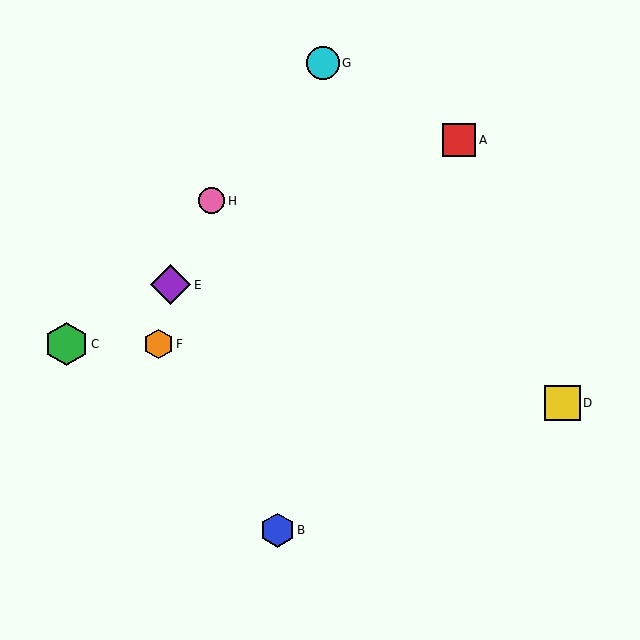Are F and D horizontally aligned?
No, F is at y≈344 and D is at y≈403.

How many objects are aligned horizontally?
2 objects (C, F) are aligned horizontally.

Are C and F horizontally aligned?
Yes, both are at y≈344.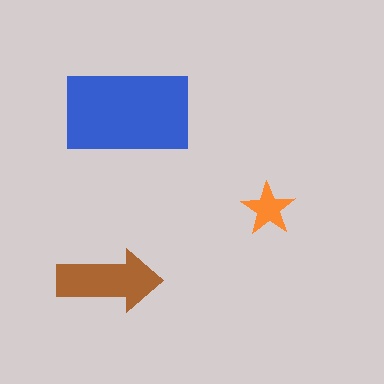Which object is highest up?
The blue rectangle is topmost.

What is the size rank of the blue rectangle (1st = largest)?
1st.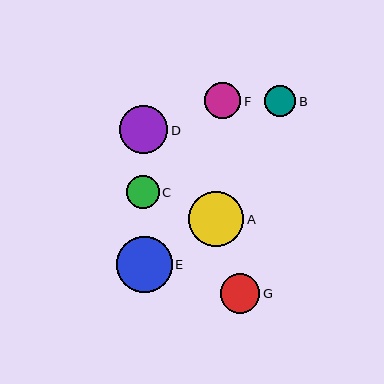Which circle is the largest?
Circle E is the largest with a size of approximately 56 pixels.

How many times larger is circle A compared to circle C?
Circle A is approximately 1.7 times the size of circle C.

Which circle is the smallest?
Circle B is the smallest with a size of approximately 31 pixels.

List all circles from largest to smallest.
From largest to smallest: E, A, D, G, F, C, B.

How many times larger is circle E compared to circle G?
Circle E is approximately 1.4 times the size of circle G.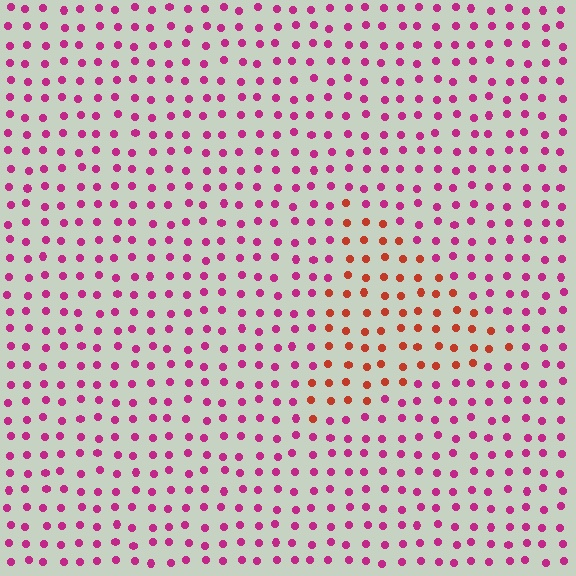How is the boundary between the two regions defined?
The boundary is defined purely by a slight shift in hue (about 45 degrees). Spacing, size, and orientation are identical on both sides.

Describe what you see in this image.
The image is filled with small magenta elements in a uniform arrangement. A triangle-shaped region is visible where the elements are tinted to a slightly different hue, forming a subtle color boundary.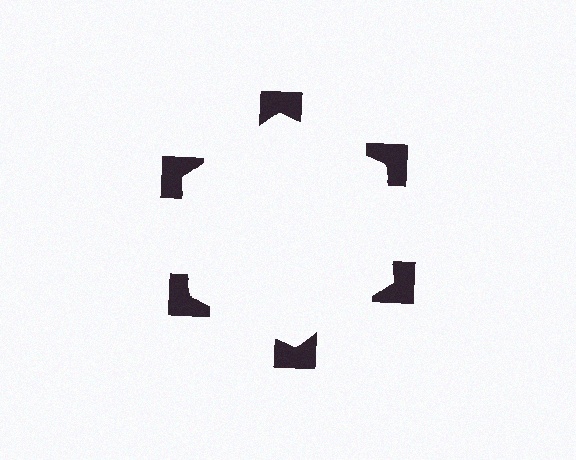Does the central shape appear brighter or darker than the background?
It typically appears slightly brighter than the background, even though no actual brightness change is drawn.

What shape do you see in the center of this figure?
An illusory hexagon — its edges are inferred from the aligned wedge cuts in the notched squares, not physically drawn.